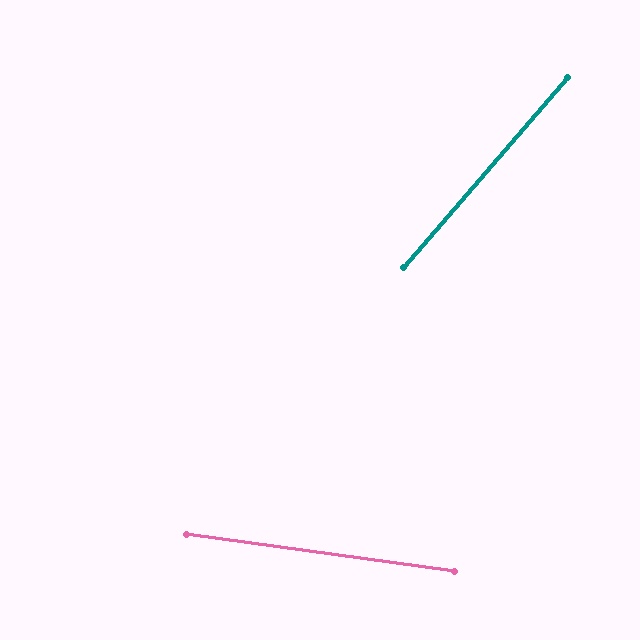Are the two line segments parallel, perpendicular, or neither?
Neither parallel nor perpendicular — they differ by about 57°.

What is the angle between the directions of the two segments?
Approximately 57 degrees.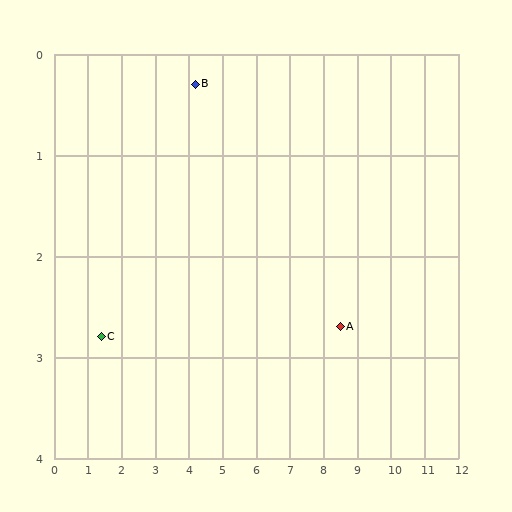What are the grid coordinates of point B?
Point B is at approximately (4.2, 0.3).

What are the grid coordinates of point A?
Point A is at approximately (8.5, 2.7).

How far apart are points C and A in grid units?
Points C and A are about 7.1 grid units apart.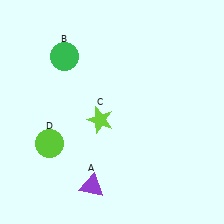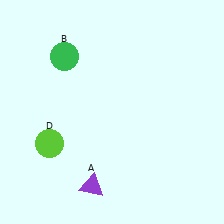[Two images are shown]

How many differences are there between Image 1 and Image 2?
There is 1 difference between the two images.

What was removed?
The lime star (C) was removed in Image 2.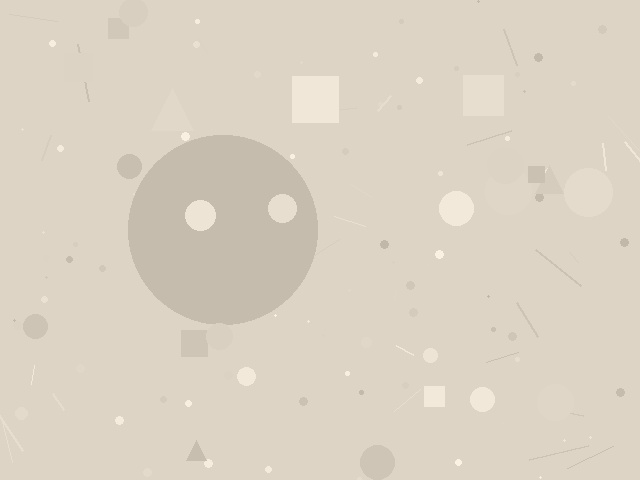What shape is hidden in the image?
A circle is hidden in the image.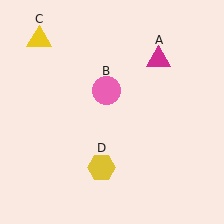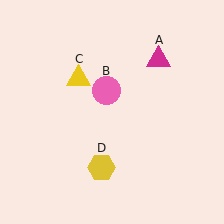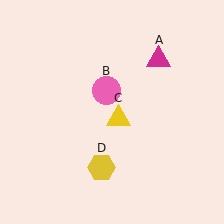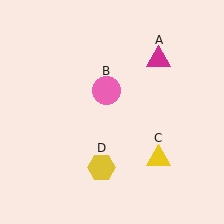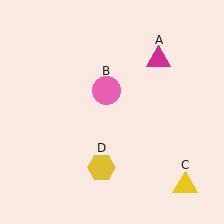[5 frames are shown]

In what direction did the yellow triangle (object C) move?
The yellow triangle (object C) moved down and to the right.